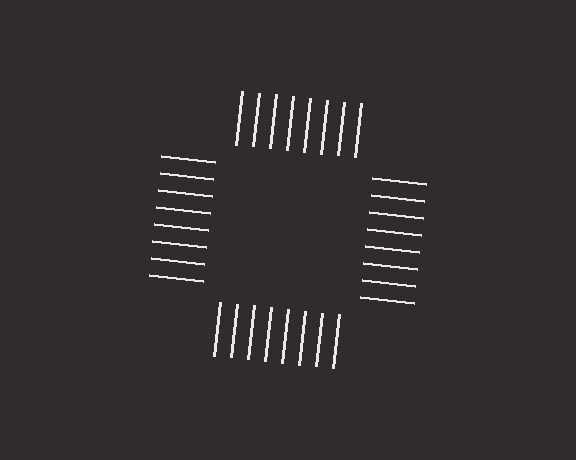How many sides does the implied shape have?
4 sides — the line-ends trace a square.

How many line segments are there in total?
32 — 8 along each of the 4 edges.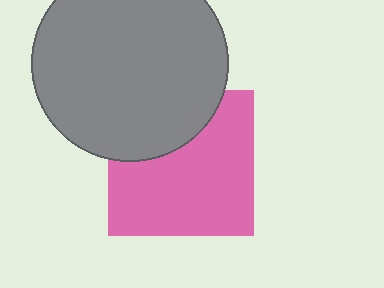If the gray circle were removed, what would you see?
You would see the complete pink square.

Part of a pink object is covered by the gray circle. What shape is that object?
It is a square.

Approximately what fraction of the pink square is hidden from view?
Roughly 31% of the pink square is hidden behind the gray circle.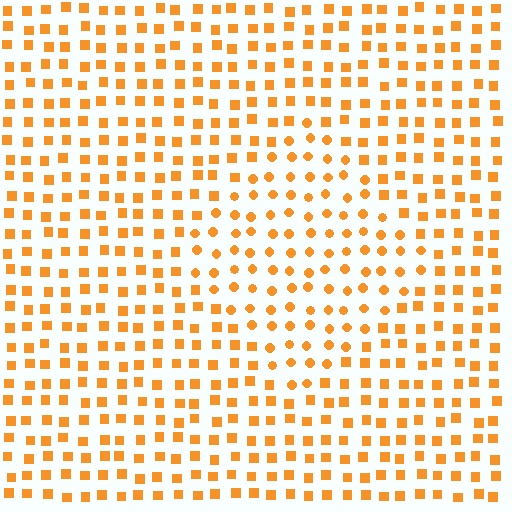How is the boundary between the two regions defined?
The boundary is defined by a change in element shape: circles inside vs. squares outside. All elements share the same color and spacing.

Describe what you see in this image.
The image is filled with small orange elements arranged in a uniform grid. A diamond-shaped region contains circles, while the surrounding area contains squares. The boundary is defined purely by the change in element shape.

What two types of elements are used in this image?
The image uses circles inside the diamond region and squares outside it.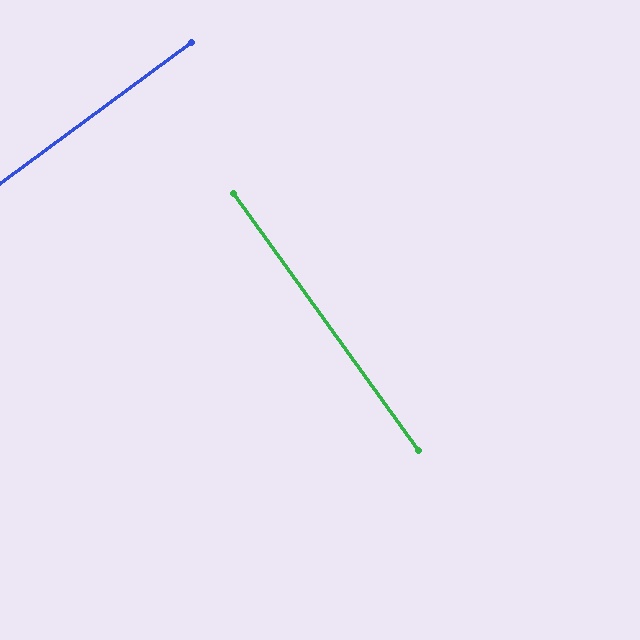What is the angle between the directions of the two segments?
Approximately 89 degrees.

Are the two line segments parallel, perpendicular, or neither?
Perpendicular — they meet at approximately 89°.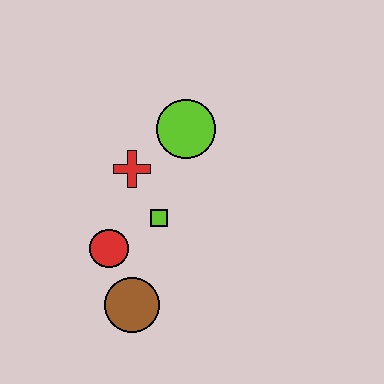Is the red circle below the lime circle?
Yes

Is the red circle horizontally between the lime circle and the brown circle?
No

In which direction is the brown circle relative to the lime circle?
The brown circle is below the lime circle.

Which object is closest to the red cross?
The lime square is closest to the red cross.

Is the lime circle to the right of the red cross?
Yes